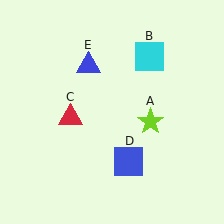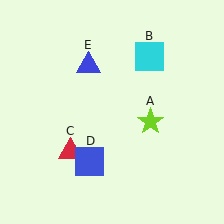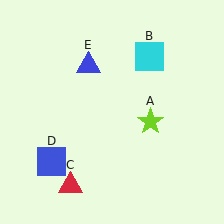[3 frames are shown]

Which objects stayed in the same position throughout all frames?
Lime star (object A) and cyan square (object B) and blue triangle (object E) remained stationary.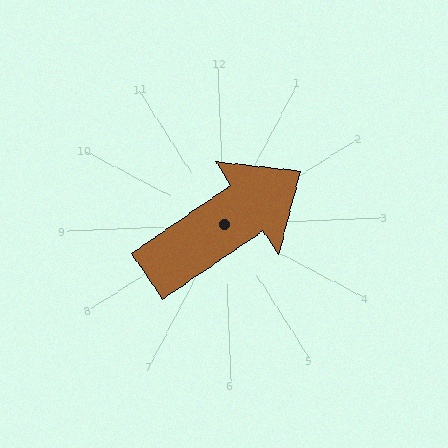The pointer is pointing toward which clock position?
Roughly 2 o'clock.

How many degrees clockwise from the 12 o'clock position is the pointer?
Approximately 58 degrees.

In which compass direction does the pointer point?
Northeast.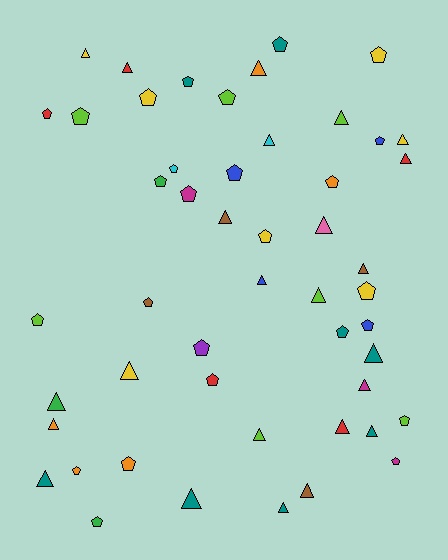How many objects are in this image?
There are 50 objects.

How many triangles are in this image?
There are 24 triangles.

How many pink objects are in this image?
There is 1 pink object.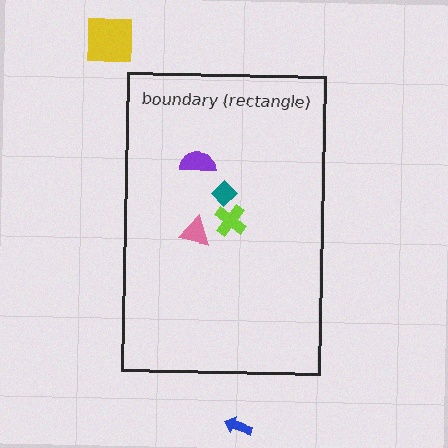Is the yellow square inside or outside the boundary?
Outside.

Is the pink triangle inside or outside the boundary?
Inside.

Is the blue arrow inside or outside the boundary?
Outside.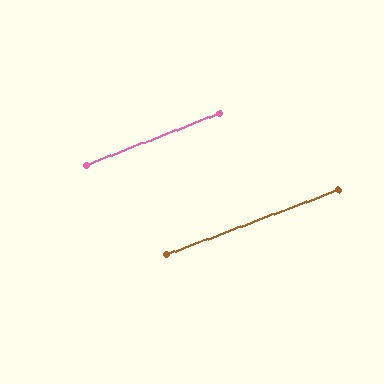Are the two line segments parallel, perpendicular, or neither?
Parallel — their directions differ by only 0.5°.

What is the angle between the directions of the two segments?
Approximately 1 degree.